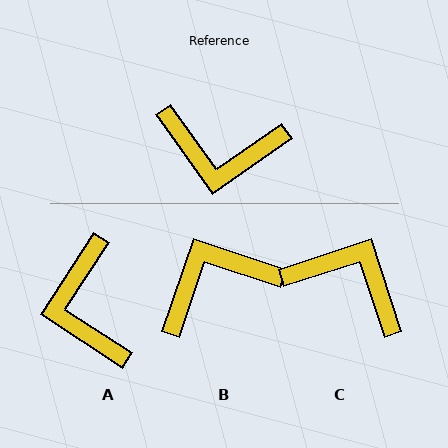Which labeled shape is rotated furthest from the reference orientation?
C, about 163 degrees away.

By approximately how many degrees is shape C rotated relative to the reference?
Approximately 163 degrees counter-clockwise.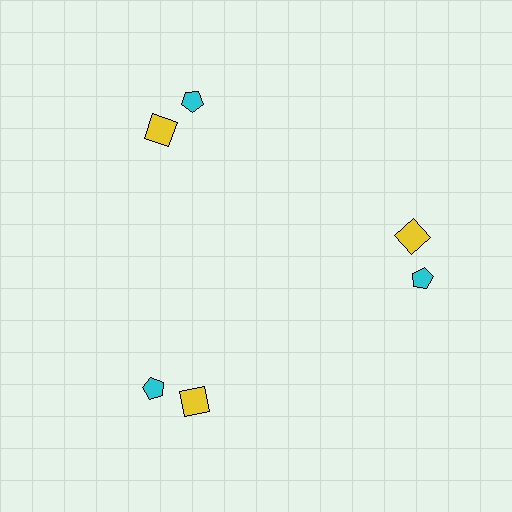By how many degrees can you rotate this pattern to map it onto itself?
The pattern maps onto itself every 120 degrees of rotation.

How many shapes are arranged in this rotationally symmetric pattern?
There are 6 shapes, arranged in 3 groups of 2.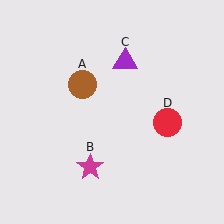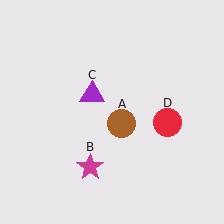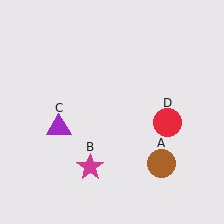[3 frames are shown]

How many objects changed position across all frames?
2 objects changed position: brown circle (object A), purple triangle (object C).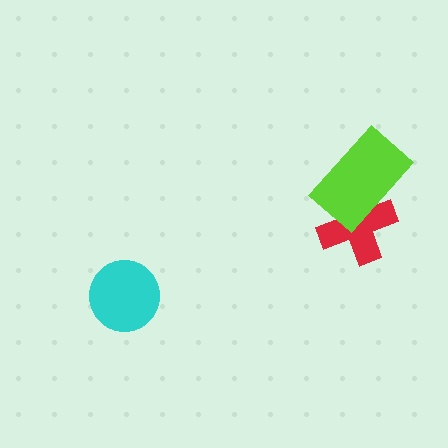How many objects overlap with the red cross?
1 object overlaps with the red cross.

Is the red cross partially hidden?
Yes, it is partially covered by another shape.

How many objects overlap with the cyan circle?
0 objects overlap with the cyan circle.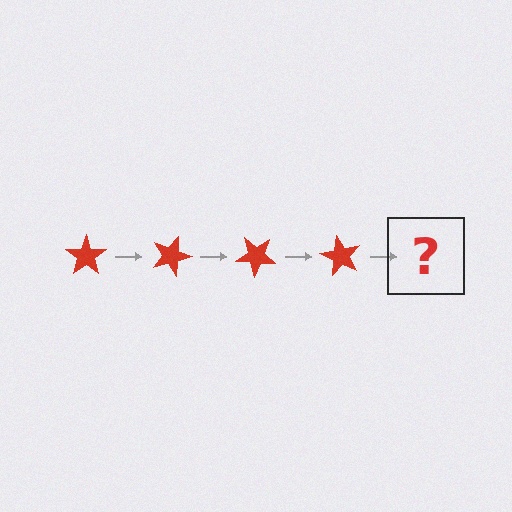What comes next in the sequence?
The next element should be a red star rotated 80 degrees.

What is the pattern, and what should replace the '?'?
The pattern is that the star rotates 20 degrees each step. The '?' should be a red star rotated 80 degrees.